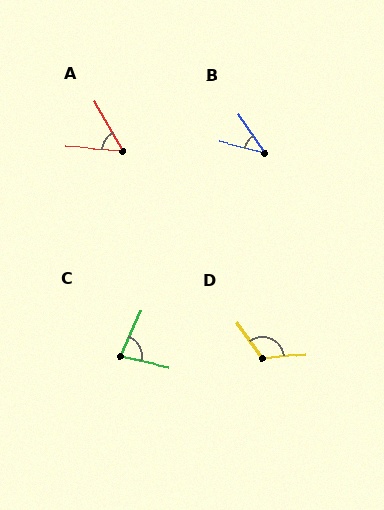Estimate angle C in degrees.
Approximately 78 degrees.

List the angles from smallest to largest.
B (42°), A (56°), C (78°), D (118°).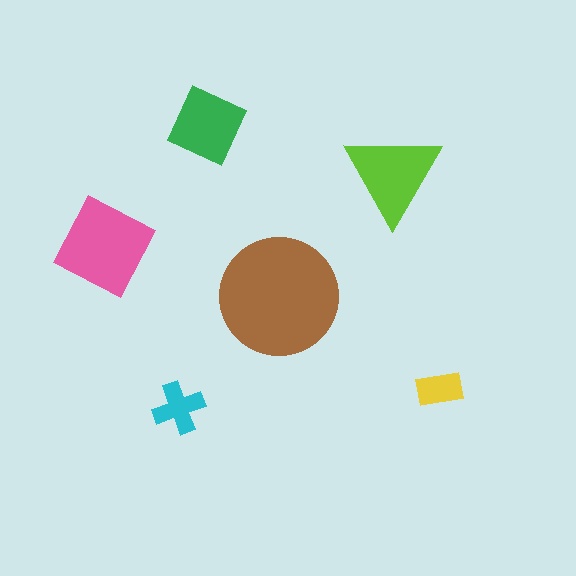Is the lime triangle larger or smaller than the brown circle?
Smaller.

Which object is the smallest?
The yellow rectangle.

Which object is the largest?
The brown circle.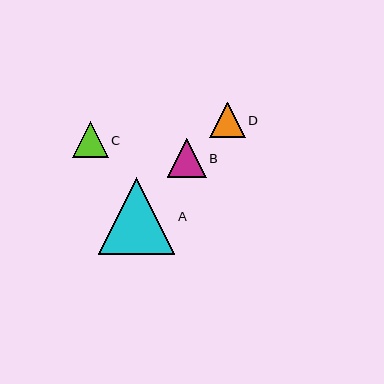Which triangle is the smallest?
Triangle C is the smallest with a size of approximately 35 pixels.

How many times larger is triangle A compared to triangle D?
Triangle A is approximately 2.2 times the size of triangle D.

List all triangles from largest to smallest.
From largest to smallest: A, B, D, C.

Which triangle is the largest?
Triangle A is the largest with a size of approximately 76 pixels.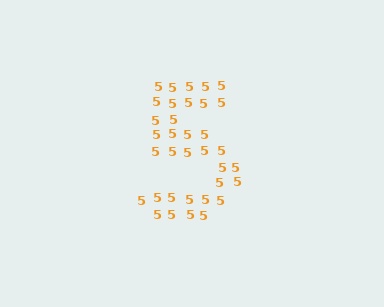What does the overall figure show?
The overall figure shows the digit 5.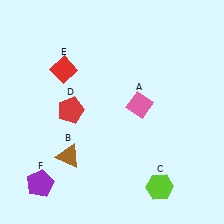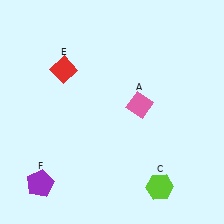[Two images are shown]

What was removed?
The brown triangle (B), the red pentagon (D) were removed in Image 2.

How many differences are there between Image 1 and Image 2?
There are 2 differences between the two images.